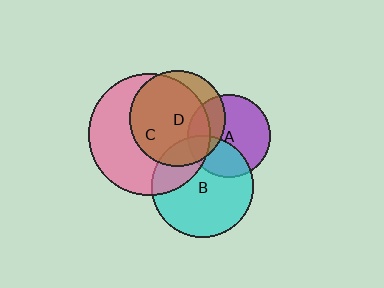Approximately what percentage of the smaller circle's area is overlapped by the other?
Approximately 15%.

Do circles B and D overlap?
Yes.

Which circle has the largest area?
Circle C (pink).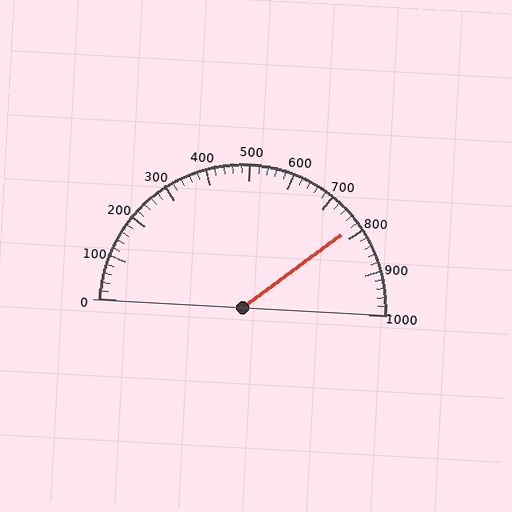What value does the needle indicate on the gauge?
The needle indicates approximately 780.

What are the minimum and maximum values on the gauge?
The gauge ranges from 0 to 1000.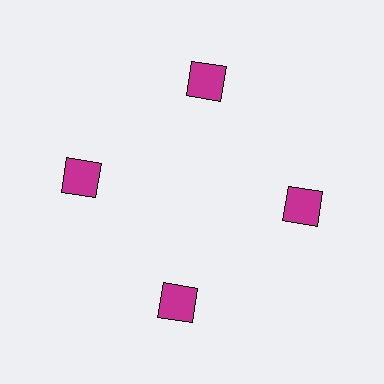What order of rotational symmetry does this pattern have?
This pattern has 4-fold rotational symmetry.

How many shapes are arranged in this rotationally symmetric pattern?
There are 4 shapes, arranged in 4 groups of 1.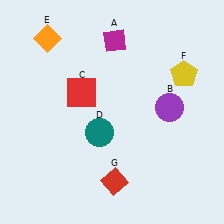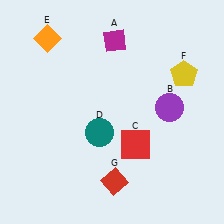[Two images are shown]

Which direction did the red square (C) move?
The red square (C) moved right.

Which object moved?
The red square (C) moved right.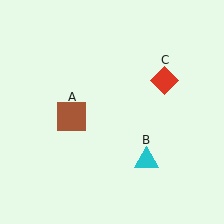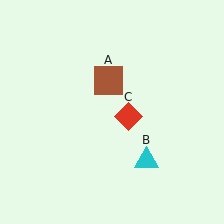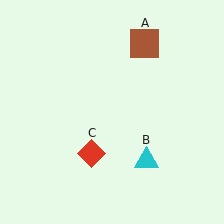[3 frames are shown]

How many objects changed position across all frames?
2 objects changed position: brown square (object A), red diamond (object C).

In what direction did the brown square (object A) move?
The brown square (object A) moved up and to the right.